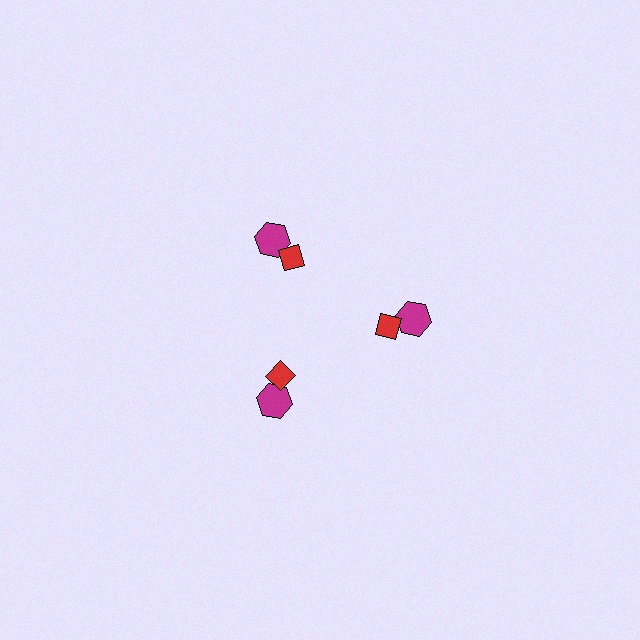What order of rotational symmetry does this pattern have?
This pattern has 3-fold rotational symmetry.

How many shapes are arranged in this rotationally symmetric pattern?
There are 6 shapes, arranged in 3 groups of 2.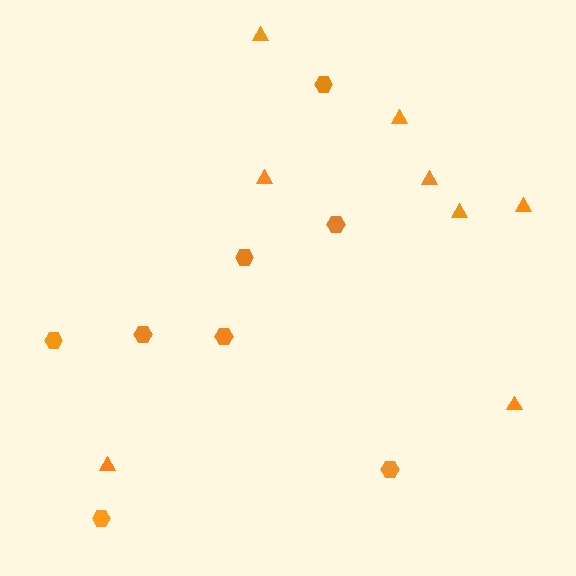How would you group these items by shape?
There are 2 groups: one group of hexagons (8) and one group of triangles (8).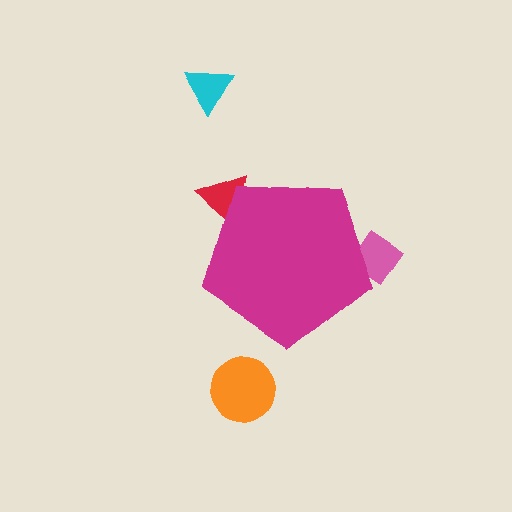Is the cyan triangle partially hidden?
No, the cyan triangle is fully visible.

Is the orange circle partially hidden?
No, the orange circle is fully visible.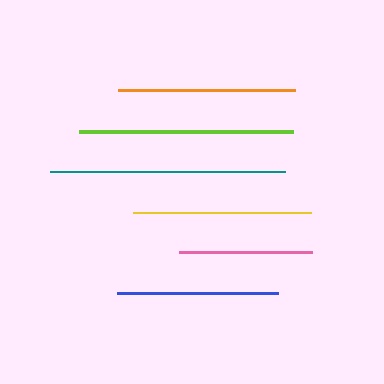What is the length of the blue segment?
The blue segment is approximately 161 pixels long.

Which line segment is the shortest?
The pink line is the shortest at approximately 133 pixels.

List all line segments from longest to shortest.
From longest to shortest: teal, lime, yellow, orange, blue, pink.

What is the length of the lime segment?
The lime segment is approximately 214 pixels long.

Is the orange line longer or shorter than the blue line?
The orange line is longer than the blue line.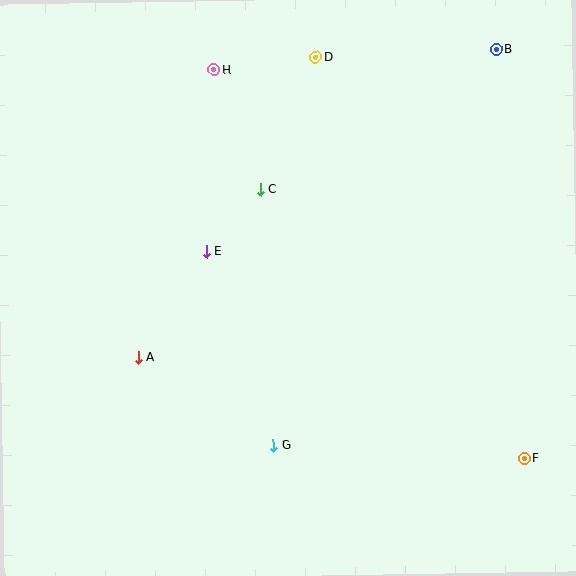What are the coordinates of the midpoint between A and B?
The midpoint between A and B is at (317, 204).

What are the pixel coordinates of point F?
Point F is at (524, 458).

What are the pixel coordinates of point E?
Point E is at (207, 251).